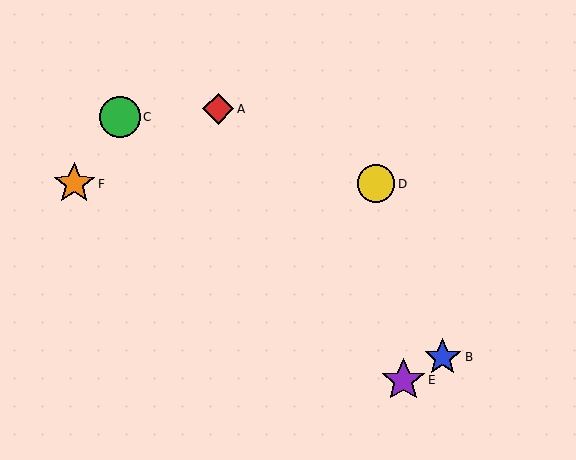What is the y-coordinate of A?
Object A is at y≈109.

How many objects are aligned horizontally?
2 objects (D, F) are aligned horizontally.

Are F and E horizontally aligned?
No, F is at y≈184 and E is at y≈380.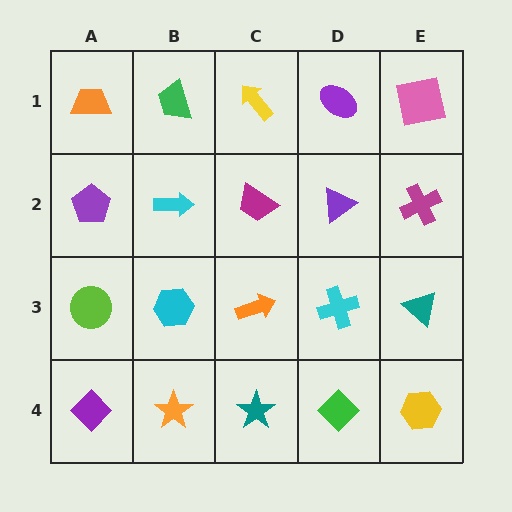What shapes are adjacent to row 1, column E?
A magenta cross (row 2, column E), a purple ellipse (row 1, column D).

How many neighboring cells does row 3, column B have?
4.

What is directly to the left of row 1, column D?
A yellow arrow.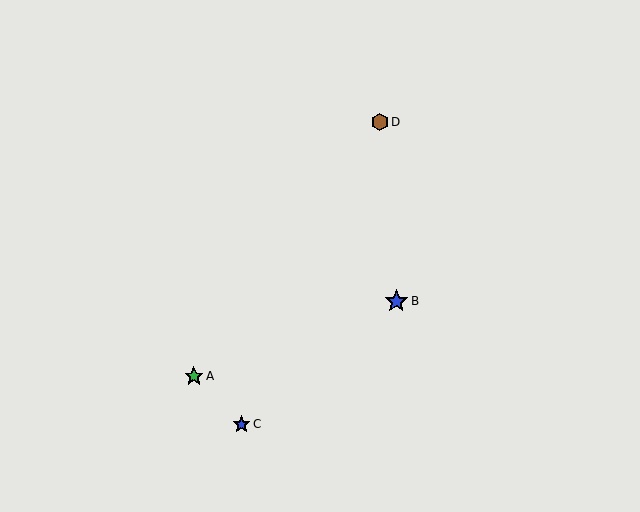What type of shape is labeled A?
Shape A is a green star.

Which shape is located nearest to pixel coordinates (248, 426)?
The blue star (labeled C) at (241, 424) is nearest to that location.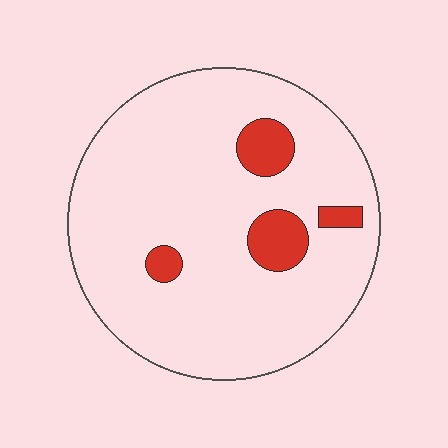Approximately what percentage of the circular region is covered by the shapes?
Approximately 10%.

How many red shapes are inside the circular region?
4.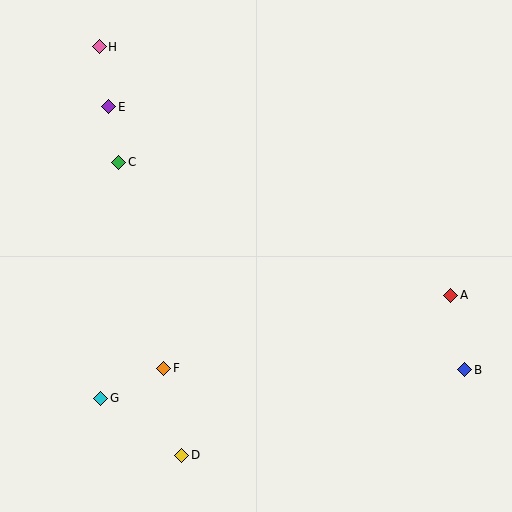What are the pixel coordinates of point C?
Point C is at (119, 162).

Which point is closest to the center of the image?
Point F at (164, 368) is closest to the center.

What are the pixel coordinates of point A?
Point A is at (451, 295).